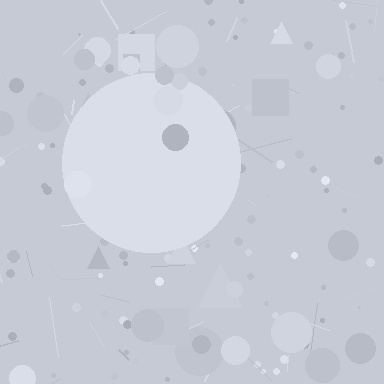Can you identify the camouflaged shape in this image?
The camouflaged shape is a circle.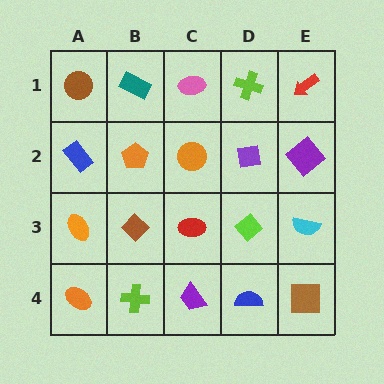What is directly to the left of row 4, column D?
A purple trapezoid.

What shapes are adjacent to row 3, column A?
A blue rectangle (row 2, column A), an orange ellipse (row 4, column A), a brown diamond (row 3, column B).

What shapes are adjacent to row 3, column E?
A purple diamond (row 2, column E), a brown square (row 4, column E), a lime diamond (row 3, column D).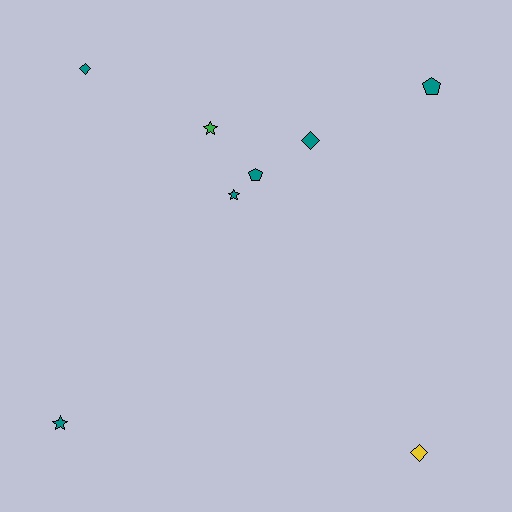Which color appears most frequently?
Teal, with 6 objects.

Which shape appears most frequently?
Star, with 3 objects.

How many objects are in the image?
There are 8 objects.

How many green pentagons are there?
There are no green pentagons.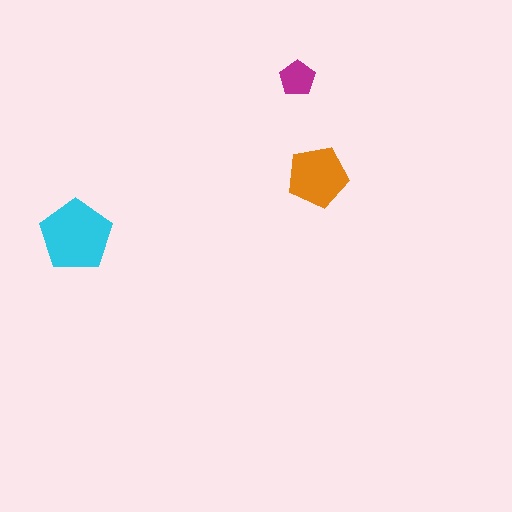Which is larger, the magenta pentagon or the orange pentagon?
The orange one.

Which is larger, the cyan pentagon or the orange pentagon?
The cyan one.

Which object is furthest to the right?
The orange pentagon is rightmost.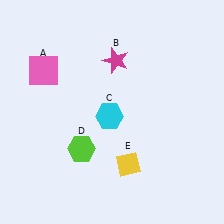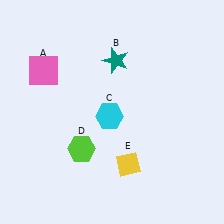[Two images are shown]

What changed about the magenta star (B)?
In Image 1, B is magenta. In Image 2, it changed to teal.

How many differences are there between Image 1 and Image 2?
There is 1 difference between the two images.